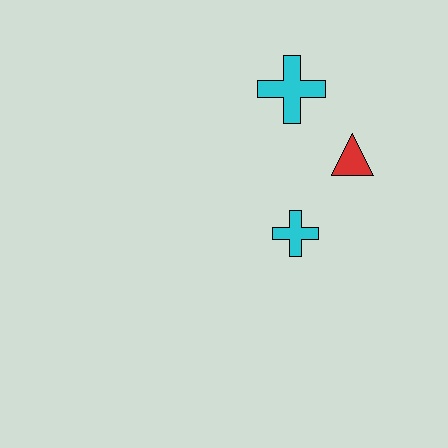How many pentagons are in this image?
There are no pentagons.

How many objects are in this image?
There are 3 objects.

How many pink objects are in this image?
There are no pink objects.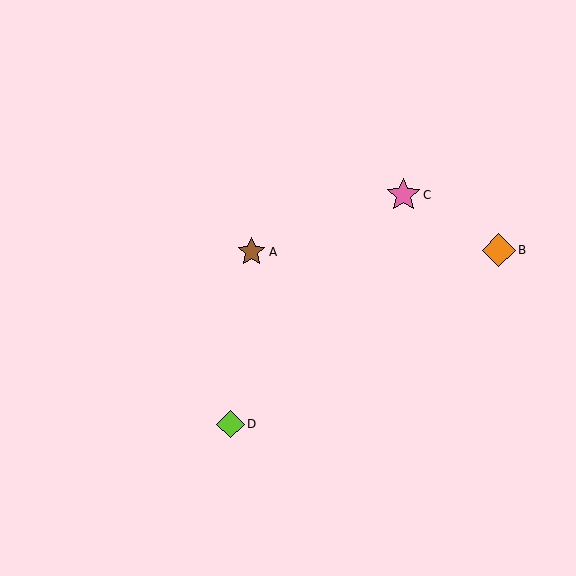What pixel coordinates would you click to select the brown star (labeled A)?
Click at (252, 252) to select the brown star A.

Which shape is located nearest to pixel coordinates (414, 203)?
The pink star (labeled C) at (403, 195) is nearest to that location.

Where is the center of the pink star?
The center of the pink star is at (403, 195).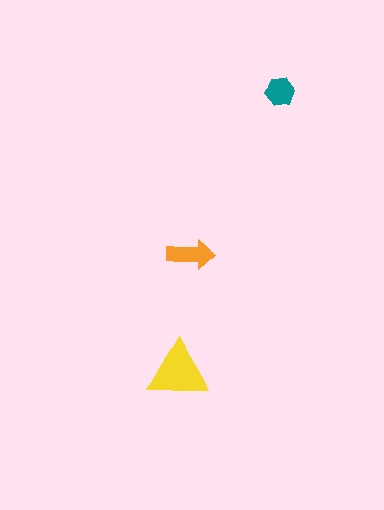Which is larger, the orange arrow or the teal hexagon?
The orange arrow.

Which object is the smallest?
The teal hexagon.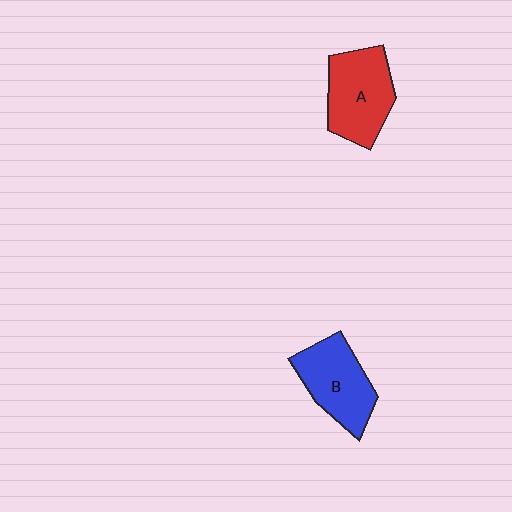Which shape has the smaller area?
Shape B (blue).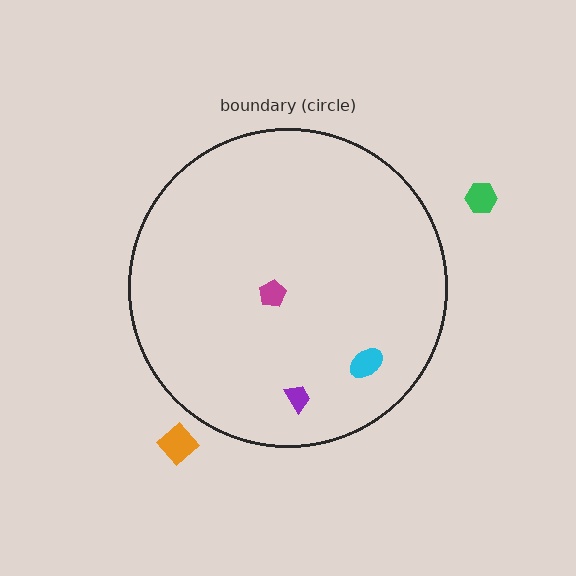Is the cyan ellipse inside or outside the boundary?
Inside.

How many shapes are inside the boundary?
3 inside, 2 outside.